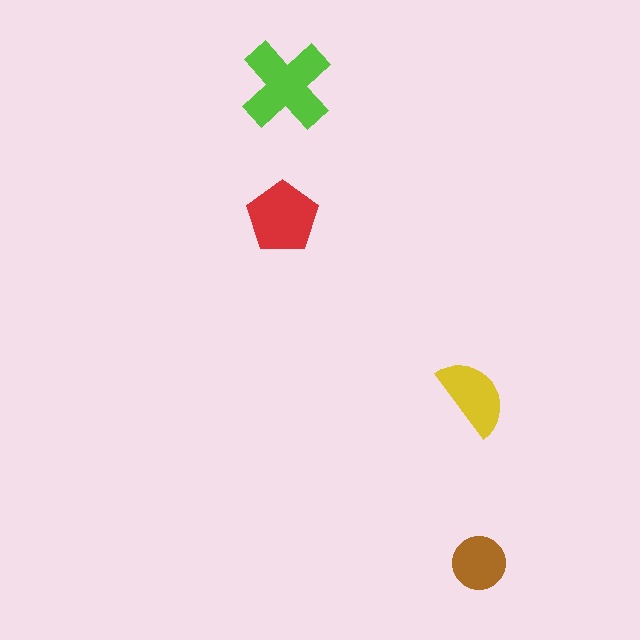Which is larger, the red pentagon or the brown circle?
The red pentagon.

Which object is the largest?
The lime cross.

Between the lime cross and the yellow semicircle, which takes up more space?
The lime cross.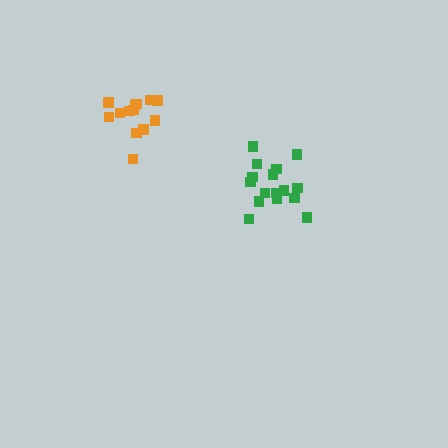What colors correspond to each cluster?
The clusters are colored: green, orange.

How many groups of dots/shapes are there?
There are 2 groups.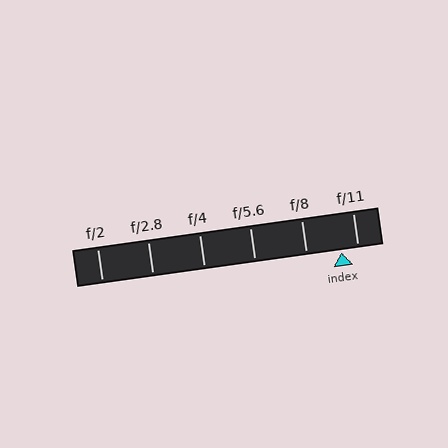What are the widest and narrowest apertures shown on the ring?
The widest aperture shown is f/2 and the narrowest is f/11.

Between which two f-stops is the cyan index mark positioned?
The index mark is between f/8 and f/11.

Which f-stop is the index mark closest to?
The index mark is closest to f/11.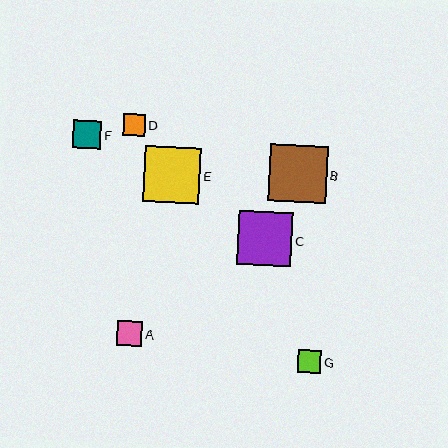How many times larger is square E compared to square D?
Square E is approximately 2.5 times the size of square D.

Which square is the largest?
Square B is the largest with a size of approximately 58 pixels.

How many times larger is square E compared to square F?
Square E is approximately 2.0 times the size of square F.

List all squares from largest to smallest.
From largest to smallest: B, E, C, F, A, G, D.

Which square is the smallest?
Square D is the smallest with a size of approximately 22 pixels.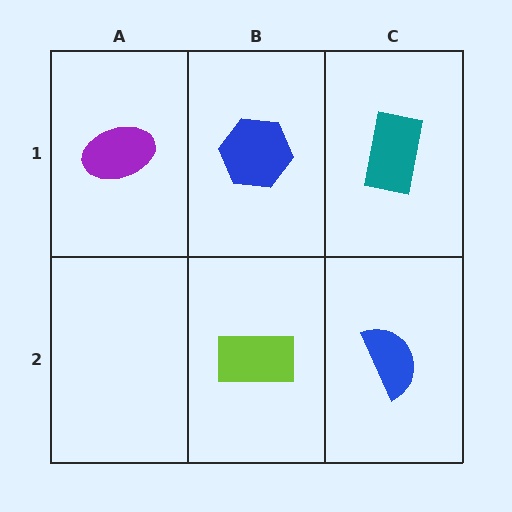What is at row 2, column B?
A lime rectangle.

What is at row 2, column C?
A blue semicircle.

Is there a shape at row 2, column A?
No, that cell is empty.